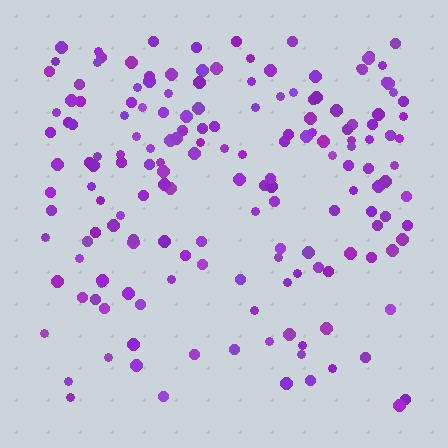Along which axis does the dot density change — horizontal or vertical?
Vertical.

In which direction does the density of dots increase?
From bottom to top, with the top side densest.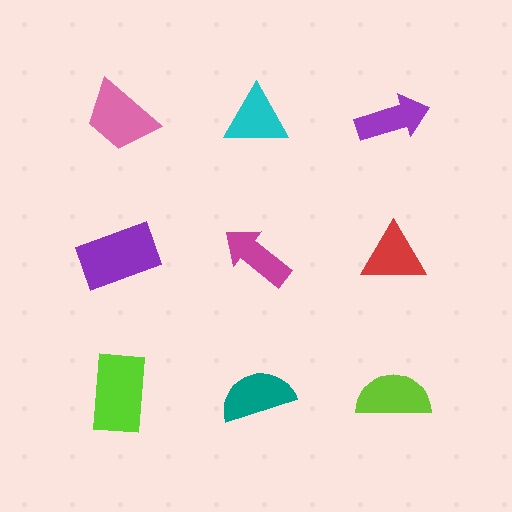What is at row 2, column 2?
A magenta arrow.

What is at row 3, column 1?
A lime rectangle.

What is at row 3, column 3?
A lime semicircle.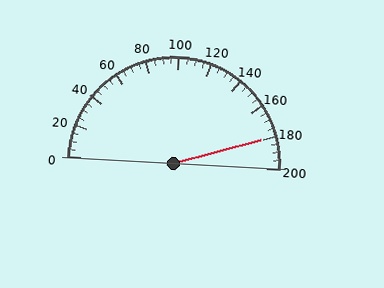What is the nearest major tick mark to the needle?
The nearest major tick mark is 180.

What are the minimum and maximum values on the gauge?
The gauge ranges from 0 to 200.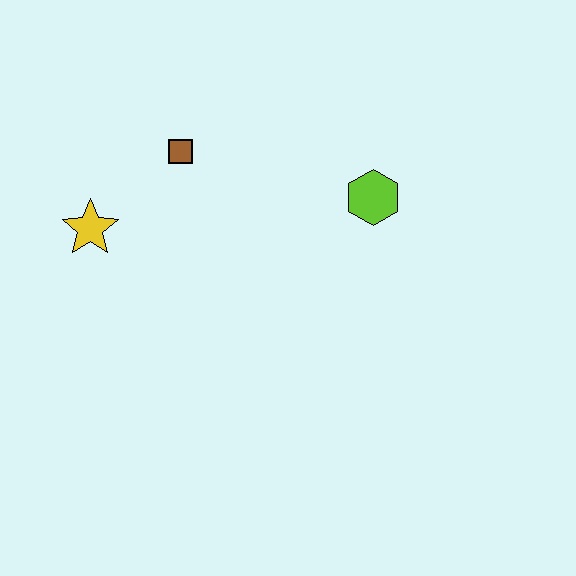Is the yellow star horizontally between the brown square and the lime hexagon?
No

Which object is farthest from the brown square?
The lime hexagon is farthest from the brown square.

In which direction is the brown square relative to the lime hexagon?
The brown square is to the left of the lime hexagon.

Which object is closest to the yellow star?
The brown square is closest to the yellow star.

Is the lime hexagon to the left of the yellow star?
No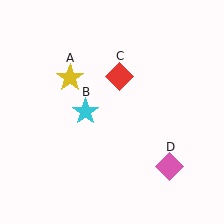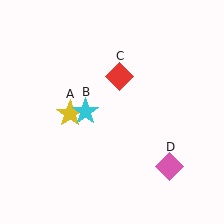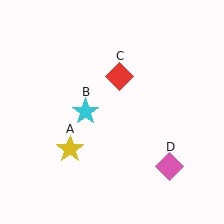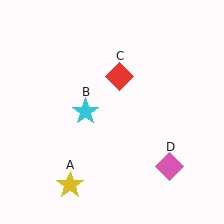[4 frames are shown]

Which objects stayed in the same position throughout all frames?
Cyan star (object B) and red diamond (object C) and pink diamond (object D) remained stationary.